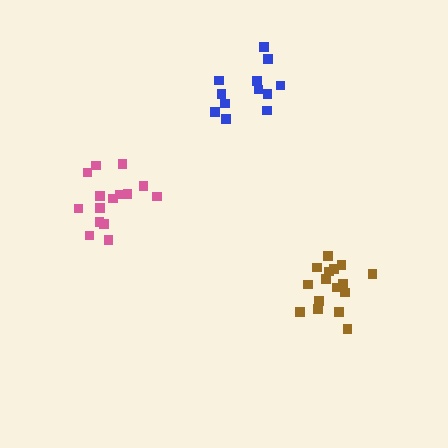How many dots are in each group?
Group 1: 12 dots, Group 2: 15 dots, Group 3: 16 dots (43 total).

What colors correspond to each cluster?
The clusters are colored: blue, pink, brown.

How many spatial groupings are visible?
There are 3 spatial groupings.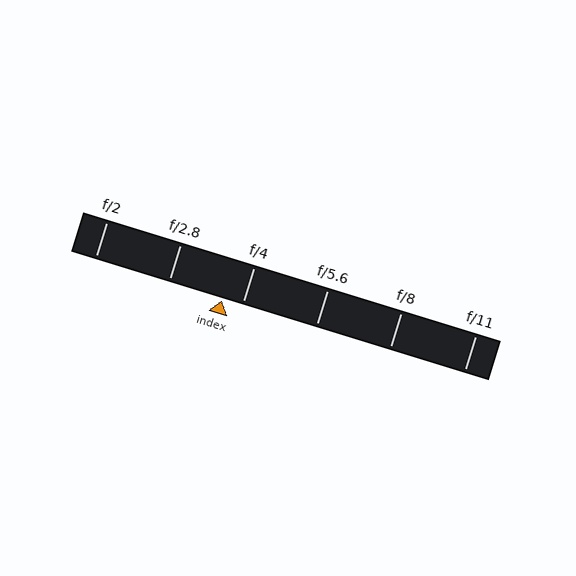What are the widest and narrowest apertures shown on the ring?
The widest aperture shown is f/2 and the narrowest is f/11.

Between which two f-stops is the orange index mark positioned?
The index mark is between f/2.8 and f/4.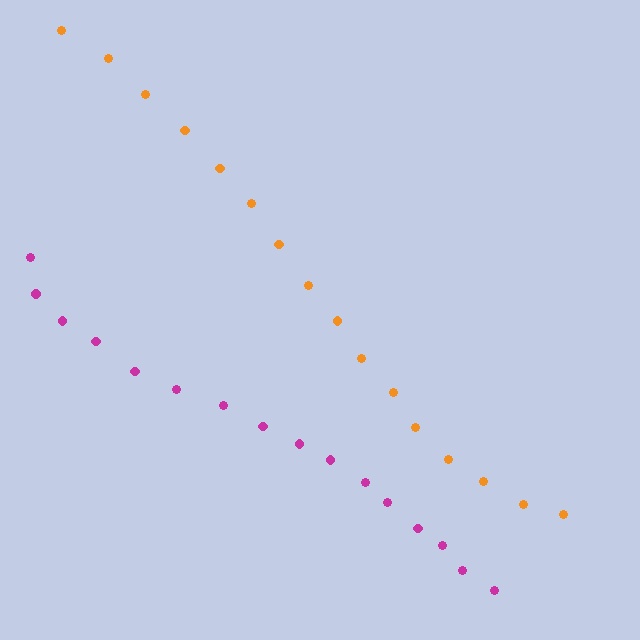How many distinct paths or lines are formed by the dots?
There are 2 distinct paths.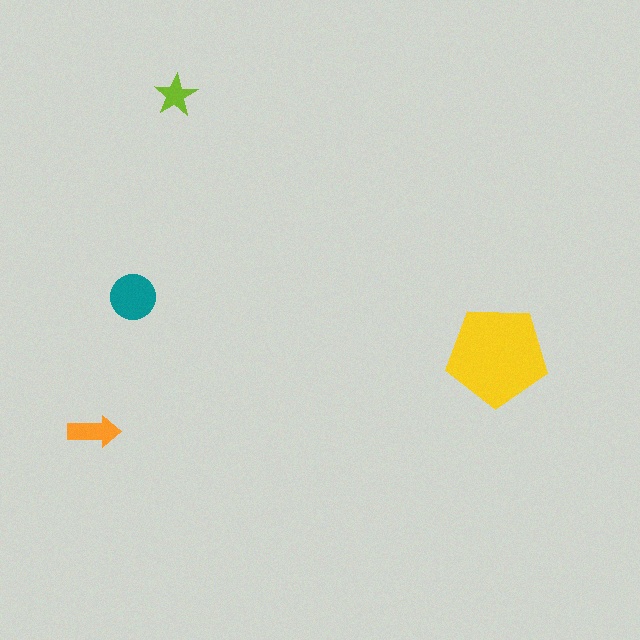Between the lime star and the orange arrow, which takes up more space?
The orange arrow.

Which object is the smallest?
The lime star.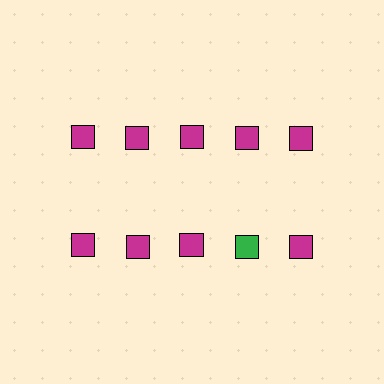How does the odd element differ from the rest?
It has a different color: green instead of magenta.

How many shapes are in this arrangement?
There are 10 shapes arranged in a grid pattern.